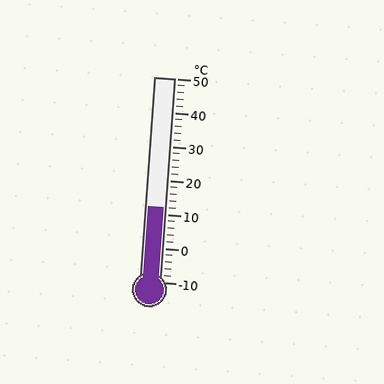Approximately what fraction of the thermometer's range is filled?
The thermometer is filled to approximately 35% of its range.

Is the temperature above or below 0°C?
The temperature is above 0°C.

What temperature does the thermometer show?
The thermometer shows approximately 12°C.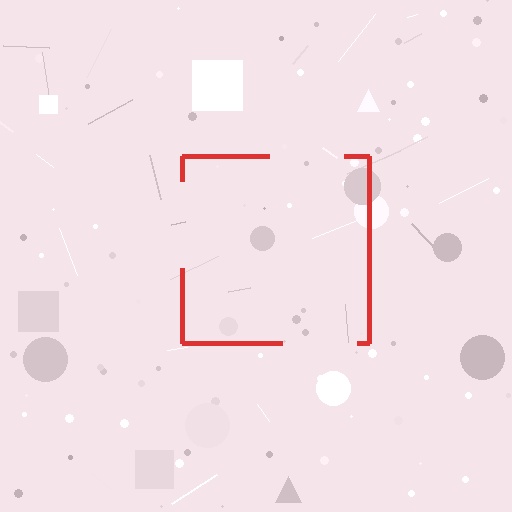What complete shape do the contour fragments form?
The contour fragments form a square.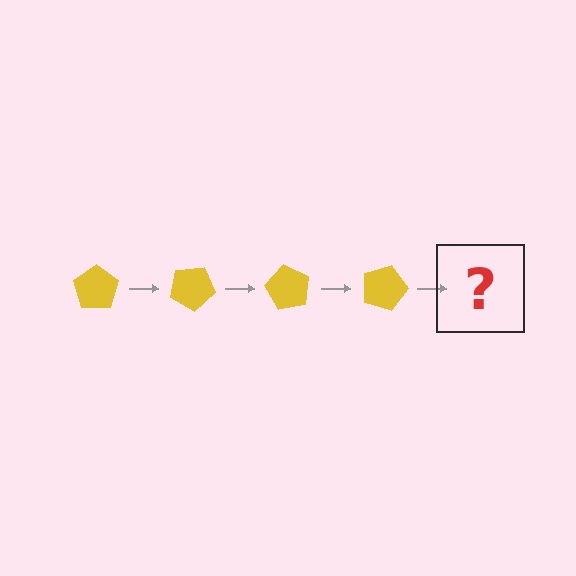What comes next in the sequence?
The next element should be a yellow pentagon rotated 120 degrees.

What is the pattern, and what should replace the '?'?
The pattern is that the pentagon rotates 30 degrees each step. The '?' should be a yellow pentagon rotated 120 degrees.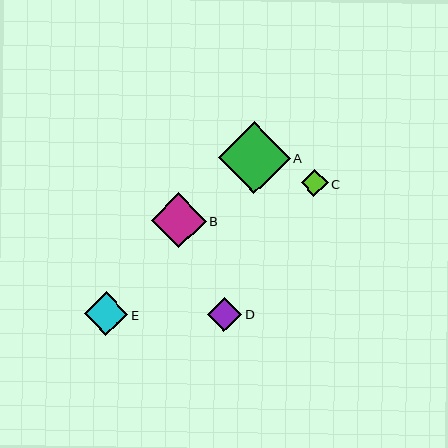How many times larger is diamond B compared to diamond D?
Diamond B is approximately 1.6 times the size of diamond D.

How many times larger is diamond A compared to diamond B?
Diamond A is approximately 1.3 times the size of diamond B.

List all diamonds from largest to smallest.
From largest to smallest: A, B, E, D, C.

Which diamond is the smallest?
Diamond C is the smallest with a size of approximately 26 pixels.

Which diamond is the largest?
Diamond A is the largest with a size of approximately 72 pixels.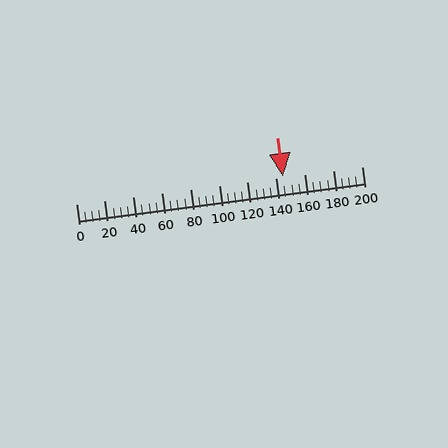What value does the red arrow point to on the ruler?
The red arrow points to approximately 145.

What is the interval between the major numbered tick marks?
The major tick marks are spaced 20 units apart.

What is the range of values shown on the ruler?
The ruler shows values from 0 to 200.